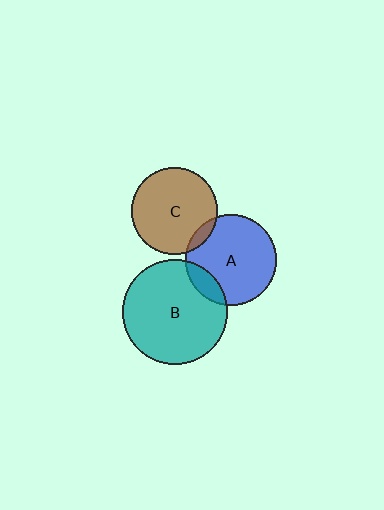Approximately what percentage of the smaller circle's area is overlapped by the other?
Approximately 10%.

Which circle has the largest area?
Circle B (teal).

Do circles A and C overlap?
Yes.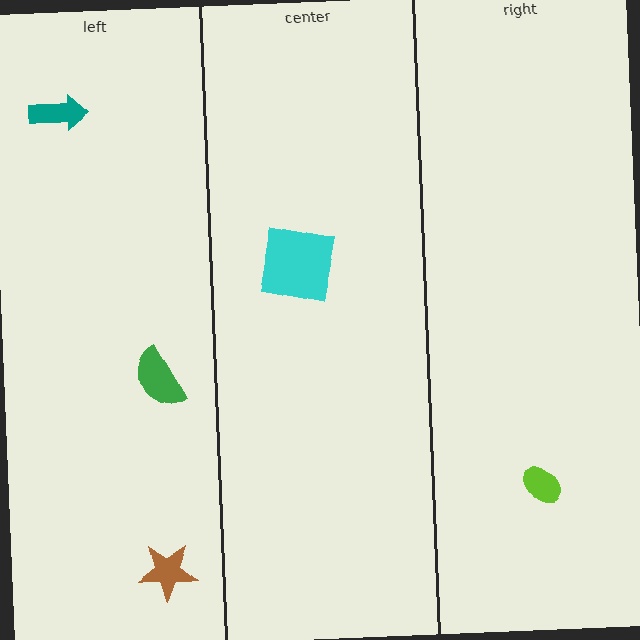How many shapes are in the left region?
3.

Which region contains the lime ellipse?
The right region.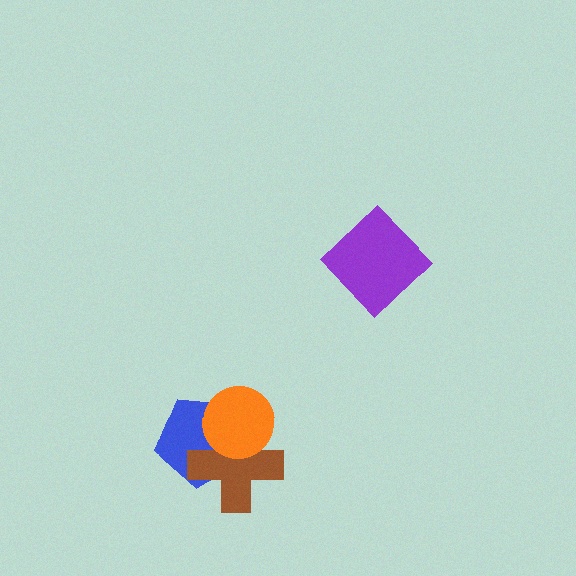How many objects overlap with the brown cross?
2 objects overlap with the brown cross.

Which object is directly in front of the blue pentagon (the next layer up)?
The brown cross is directly in front of the blue pentagon.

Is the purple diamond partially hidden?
No, no other shape covers it.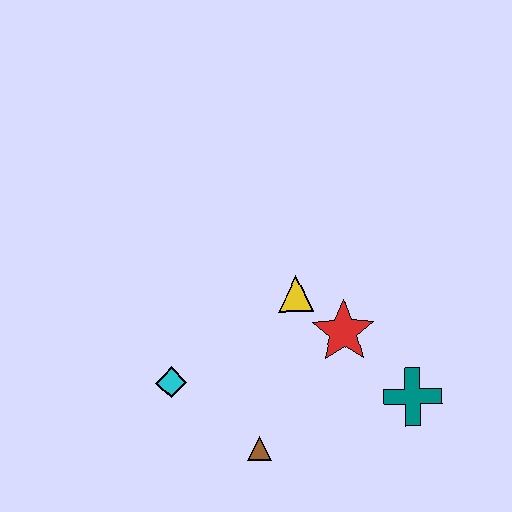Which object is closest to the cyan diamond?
The brown triangle is closest to the cyan diamond.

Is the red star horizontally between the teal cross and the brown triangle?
Yes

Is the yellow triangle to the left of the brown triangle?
No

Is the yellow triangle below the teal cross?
No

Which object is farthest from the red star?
The cyan diamond is farthest from the red star.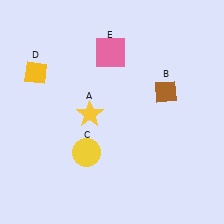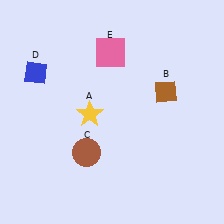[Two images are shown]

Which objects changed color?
C changed from yellow to brown. D changed from yellow to blue.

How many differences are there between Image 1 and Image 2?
There are 2 differences between the two images.